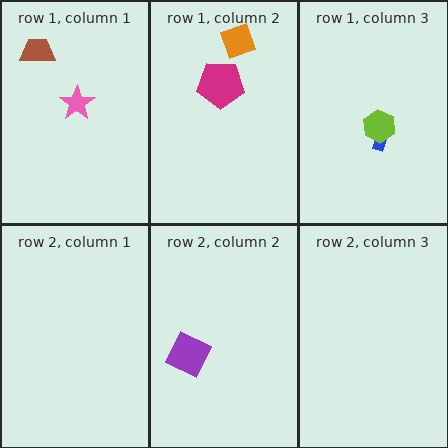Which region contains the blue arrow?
The row 1, column 3 region.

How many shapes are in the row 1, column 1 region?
2.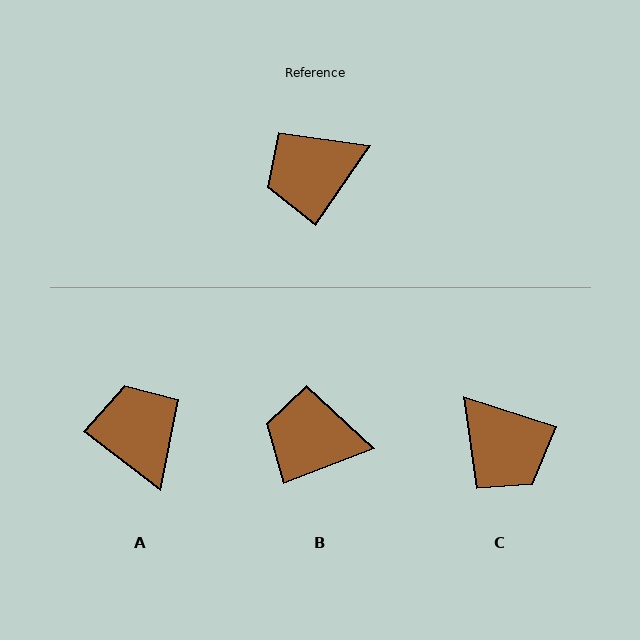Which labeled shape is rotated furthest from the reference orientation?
C, about 106 degrees away.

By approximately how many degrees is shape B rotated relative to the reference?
Approximately 35 degrees clockwise.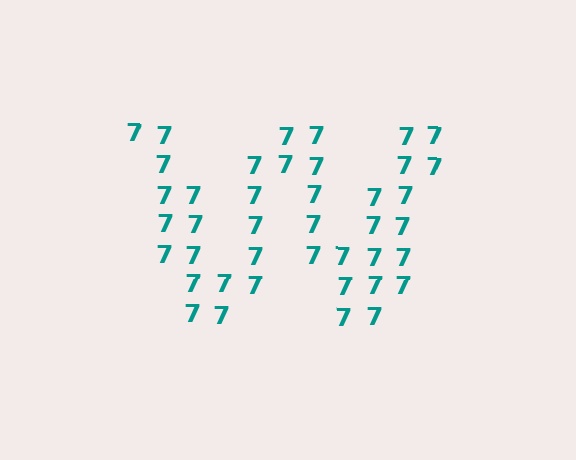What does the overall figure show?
The overall figure shows the letter W.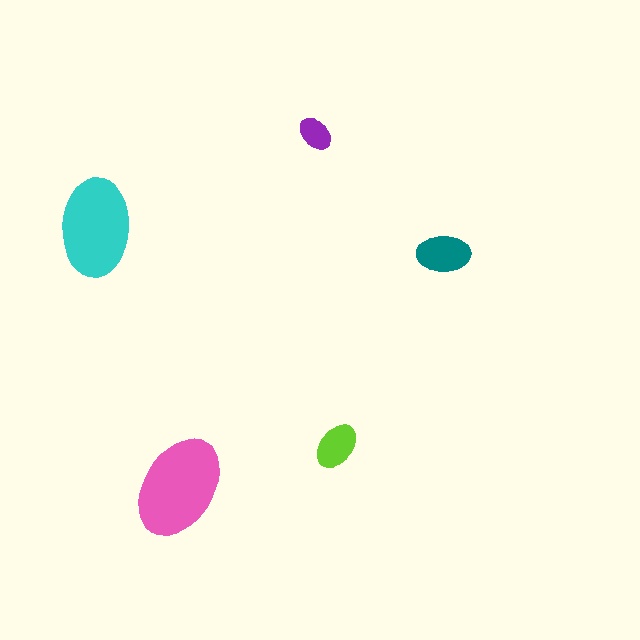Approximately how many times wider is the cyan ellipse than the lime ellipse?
About 2 times wider.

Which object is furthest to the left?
The cyan ellipse is leftmost.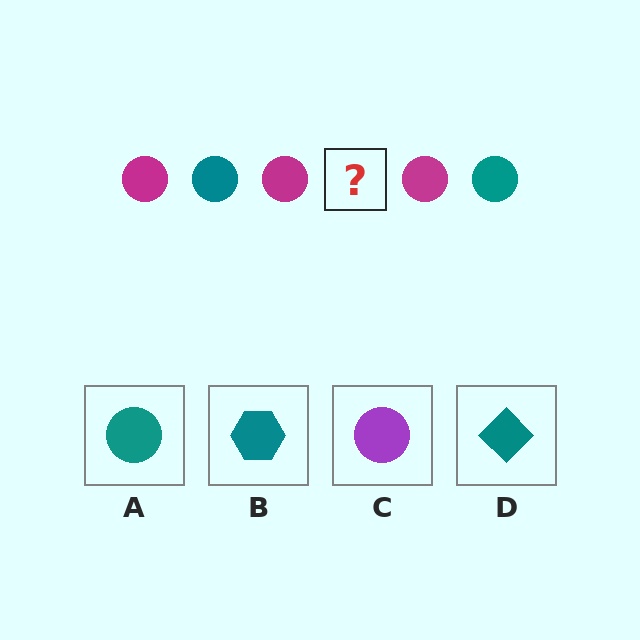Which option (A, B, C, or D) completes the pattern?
A.